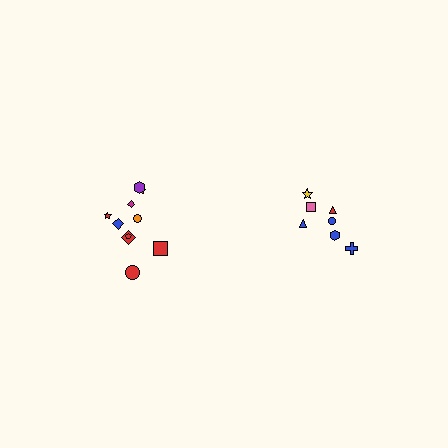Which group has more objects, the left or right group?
The left group.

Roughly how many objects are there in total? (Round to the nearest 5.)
Roughly 15 objects in total.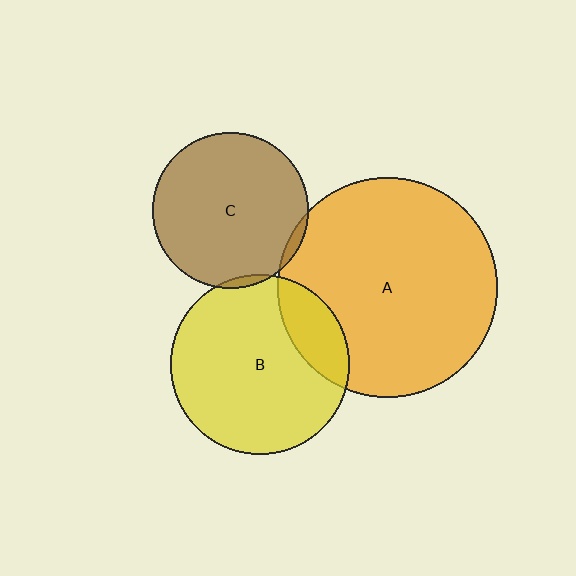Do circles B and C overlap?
Yes.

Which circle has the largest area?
Circle A (orange).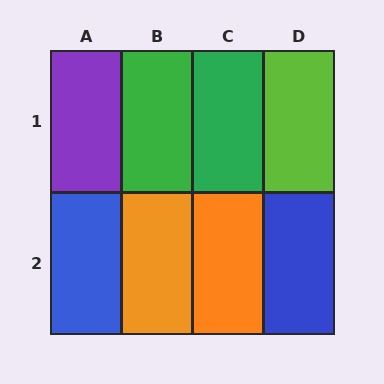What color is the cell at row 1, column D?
Lime.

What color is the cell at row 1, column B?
Green.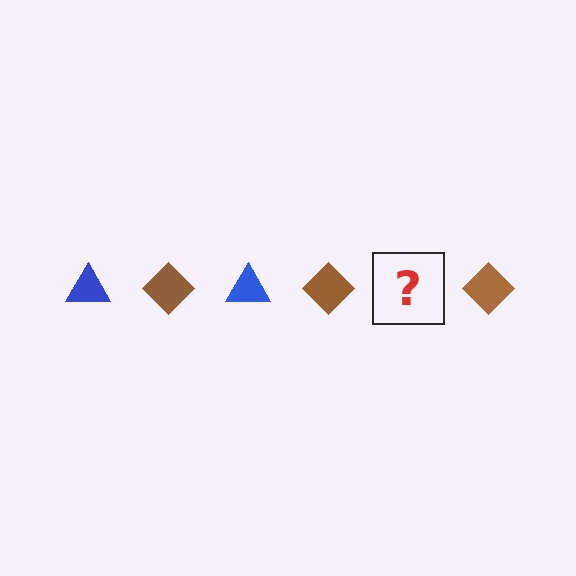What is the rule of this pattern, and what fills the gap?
The rule is that the pattern alternates between blue triangle and brown diamond. The gap should be filled with a blue triangle.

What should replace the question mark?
The question mark should be replaced with a blue triangle.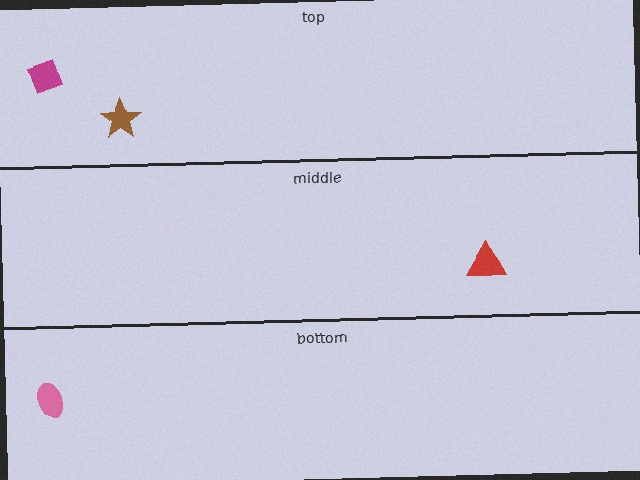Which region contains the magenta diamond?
The top region.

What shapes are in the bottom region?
The pink ellipse.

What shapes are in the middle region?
The red triangle.